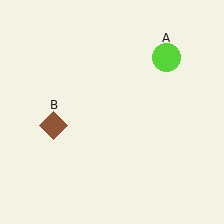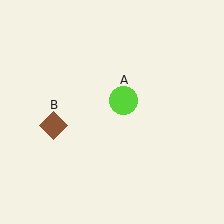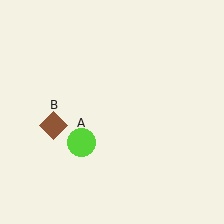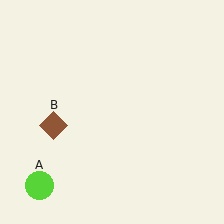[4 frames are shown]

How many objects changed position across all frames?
1 object changed position: lime circle (object A).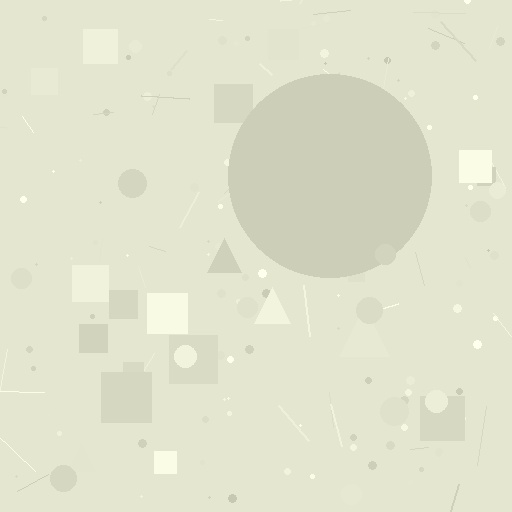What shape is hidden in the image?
A circle is hidden in the image.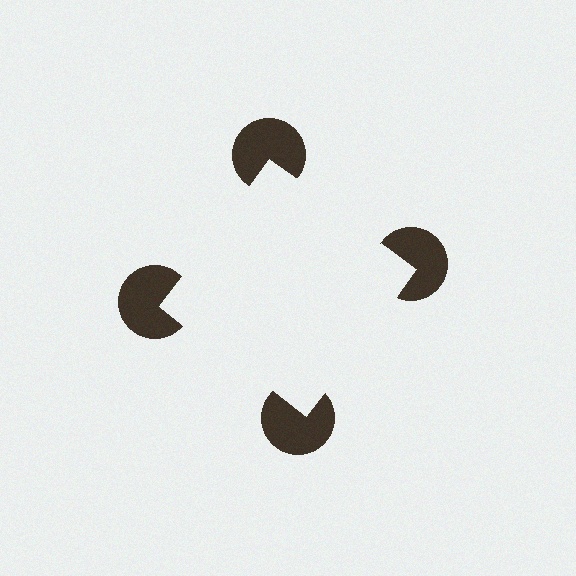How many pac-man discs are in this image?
There are 4 — one at each vertex of the illusory square.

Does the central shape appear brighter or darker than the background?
It typically appears slightly brighter than the background, even though no actual brightness change is drawn.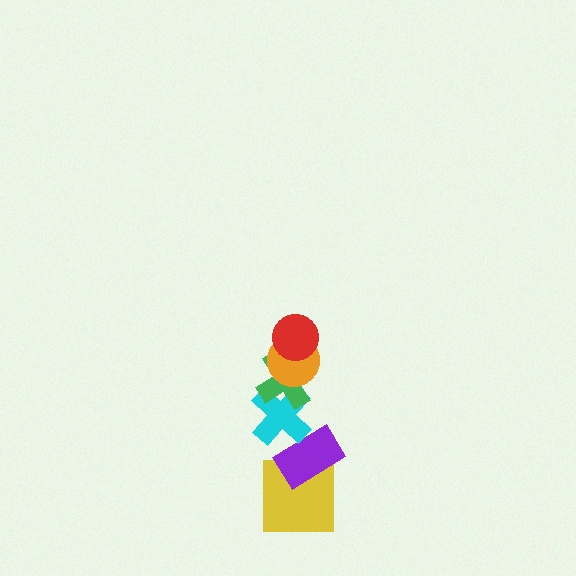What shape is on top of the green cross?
The orange circle is on top of the green cross.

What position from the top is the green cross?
The green cross is 3rd from the top.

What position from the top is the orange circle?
The orange circle is 2nd from the top.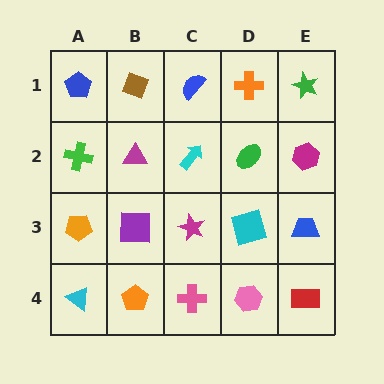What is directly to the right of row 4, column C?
A pink hexagon.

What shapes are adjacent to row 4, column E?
A blue trapezoid (row 3, column E), a pink hexagon (row 4, column D).